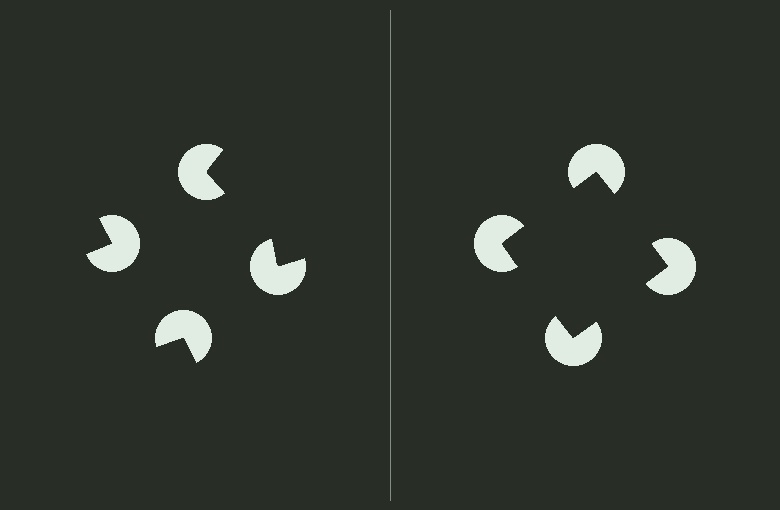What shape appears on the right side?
An illusory square.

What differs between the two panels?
The pac-man discs are positioned identically on both sides; only the wedge orientations differ. On the right they align to a square; on the left they are misaligned.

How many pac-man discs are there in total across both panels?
8 — 4 on each side.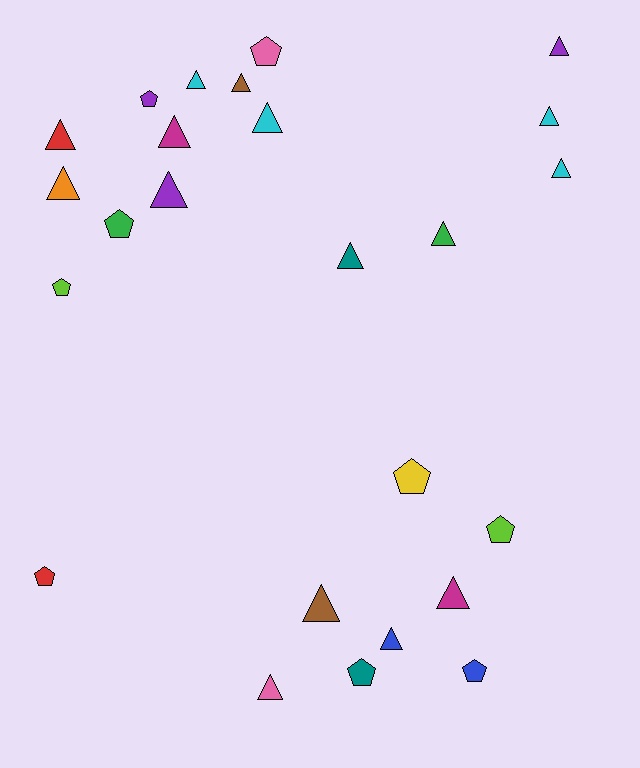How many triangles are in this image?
There are 16 triangles.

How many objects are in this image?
There are 25 objects.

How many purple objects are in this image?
There are 3 purple objects.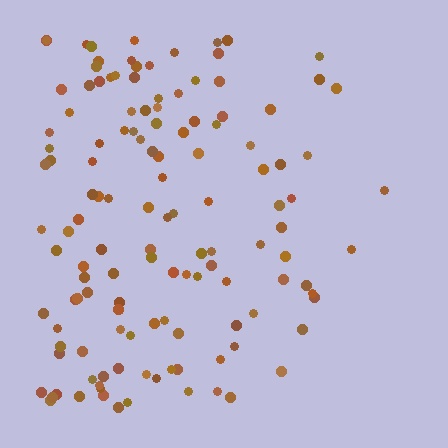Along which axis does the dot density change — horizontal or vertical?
Horizontal.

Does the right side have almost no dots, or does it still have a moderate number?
Still a moderate number, just noticeably fewer than the left.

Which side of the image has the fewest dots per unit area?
The right.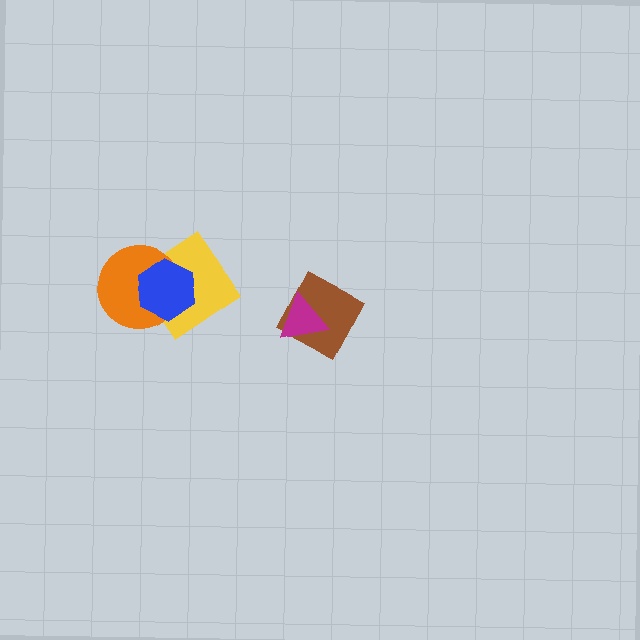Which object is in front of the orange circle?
The blue hexagon is in front of the orange circle.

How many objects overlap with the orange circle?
2 objects overlap with the orange circle.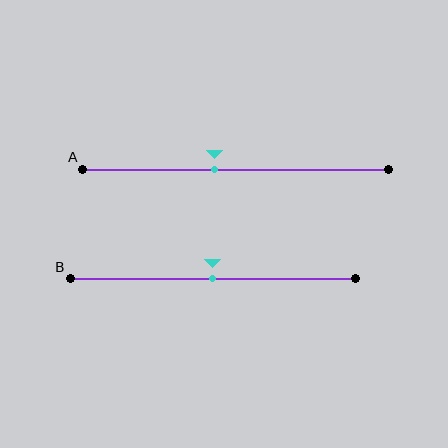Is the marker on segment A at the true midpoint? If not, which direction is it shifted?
No, the marker on segment A is shifted to the left by about 7% of the segment length.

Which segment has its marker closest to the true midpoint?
Segment B has its marker closest to the true midpoint.